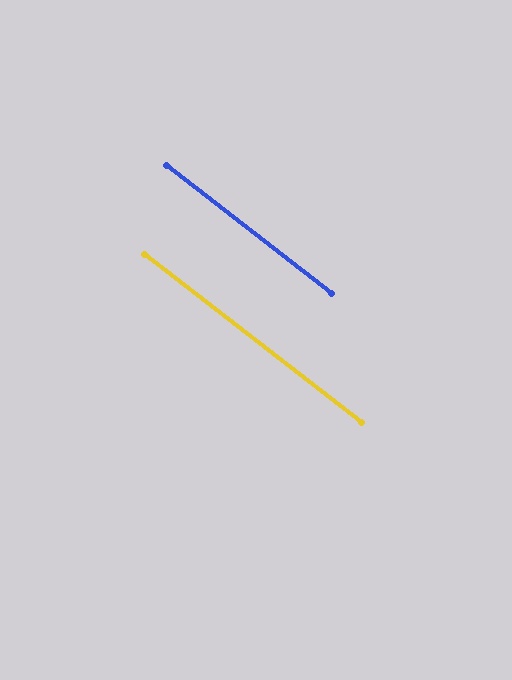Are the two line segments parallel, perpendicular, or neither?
Parallel — their directions differ by only 0.1°.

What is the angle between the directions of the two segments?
Approximately 0 degrees.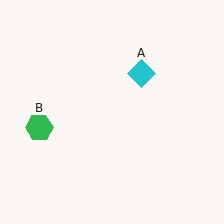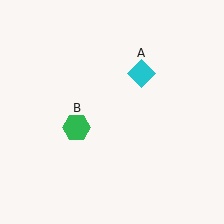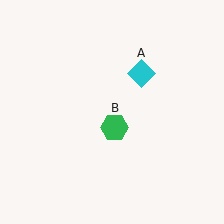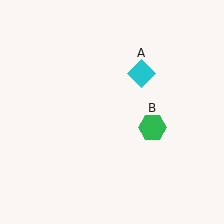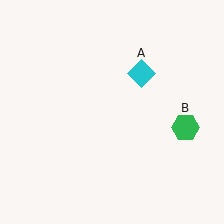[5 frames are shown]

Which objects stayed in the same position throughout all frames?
Cyan diamond (object A) remained stationary.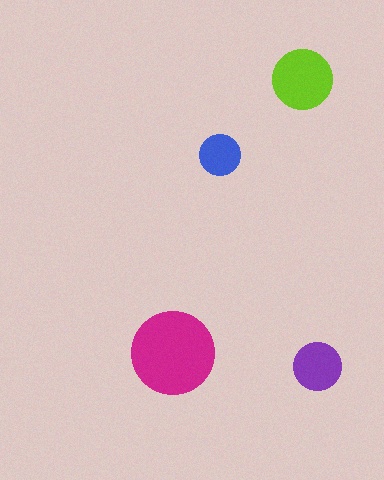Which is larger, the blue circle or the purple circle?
The purple one.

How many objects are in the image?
There are 4 objects in the image.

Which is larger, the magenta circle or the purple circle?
The magenta one.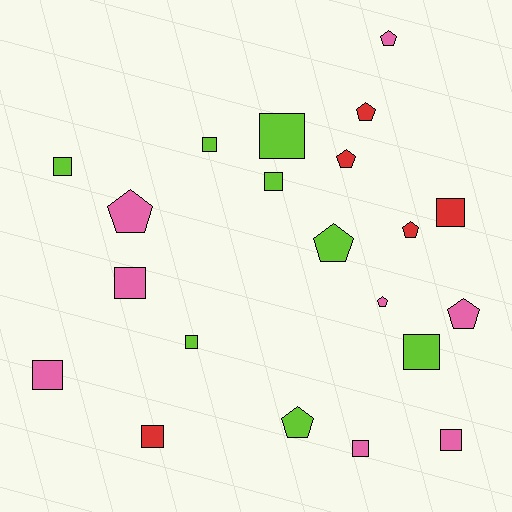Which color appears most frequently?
Pink, with 8 objects.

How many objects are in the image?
There are 21 objects.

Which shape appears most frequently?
Square, with 12 objects.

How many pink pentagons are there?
There are 4 pink pentagons.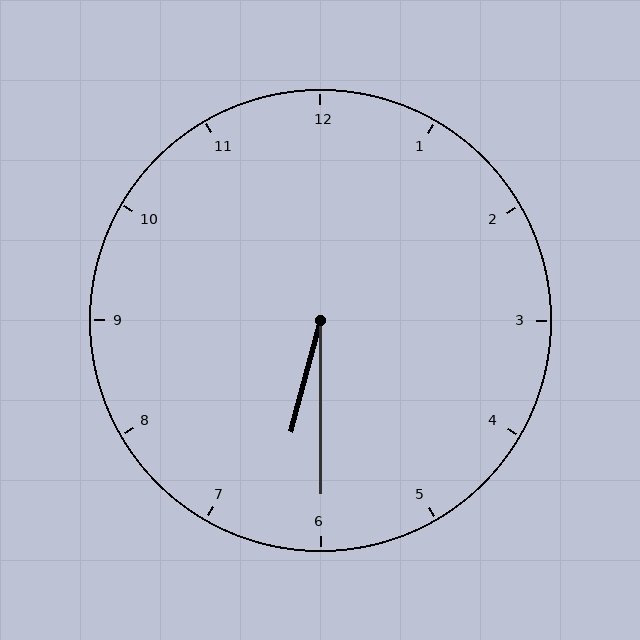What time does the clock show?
6:30.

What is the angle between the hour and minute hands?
Approximately 15 degrees.